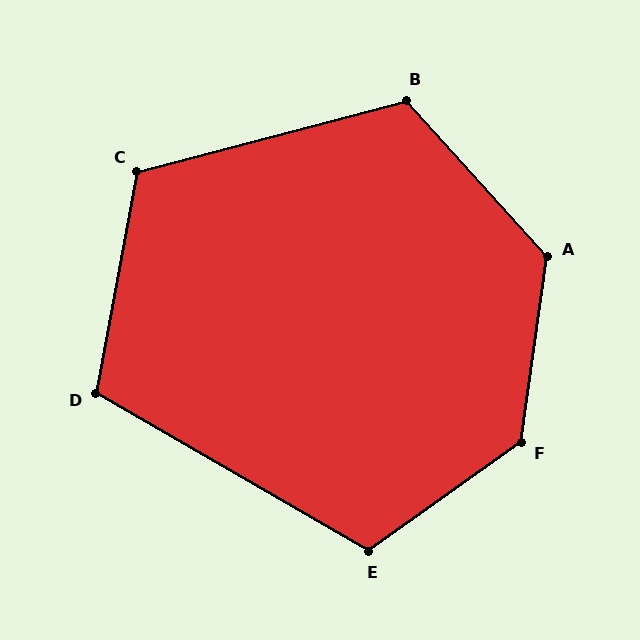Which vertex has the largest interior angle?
F, at approximately 133 degrees.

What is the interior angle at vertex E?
Approximately 115 degrees (obtuse).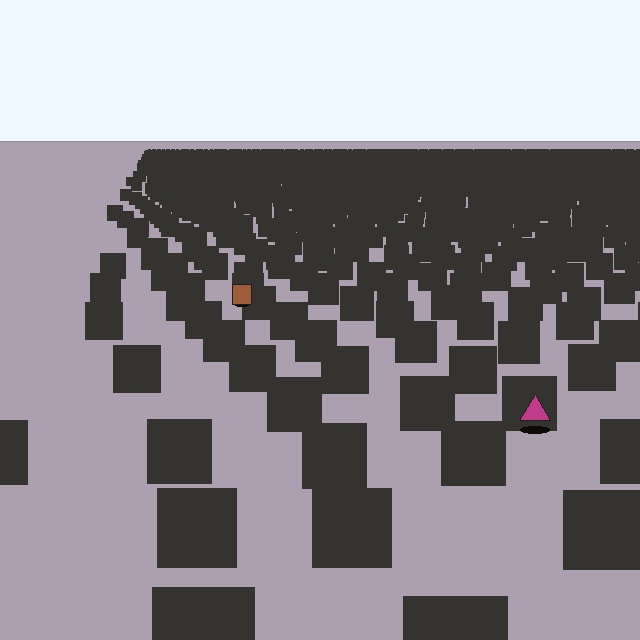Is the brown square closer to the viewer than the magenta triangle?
No. The magenta triangle is closer — you can tell from the texture gradient: the ground texture is coarser near it.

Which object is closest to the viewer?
The magenta triangle is closest. The texture marks near it are larger and more spread out.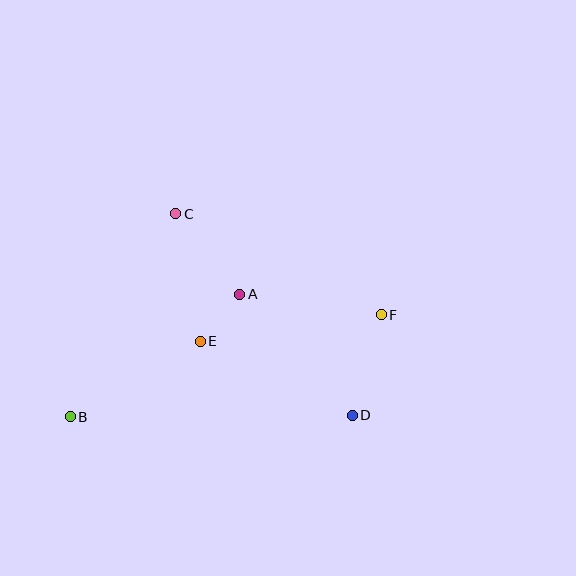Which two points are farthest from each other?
Points B and F are farthest from each other.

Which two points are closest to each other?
Points A and E are closest to each other.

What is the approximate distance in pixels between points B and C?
The distance between B and C is approximately 228 pixels.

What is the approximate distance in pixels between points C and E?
The distance between C and E is approximately 130 pixels.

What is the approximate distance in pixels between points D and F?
The distance between D and F is approximately 105 pixels.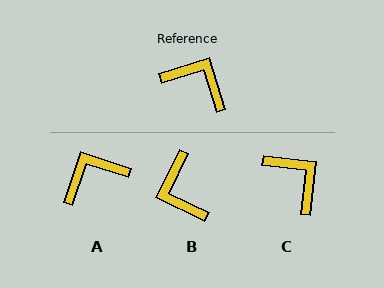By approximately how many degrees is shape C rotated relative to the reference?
Approximately 24 degrees clockwise.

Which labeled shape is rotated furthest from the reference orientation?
B, about 137 degrees away.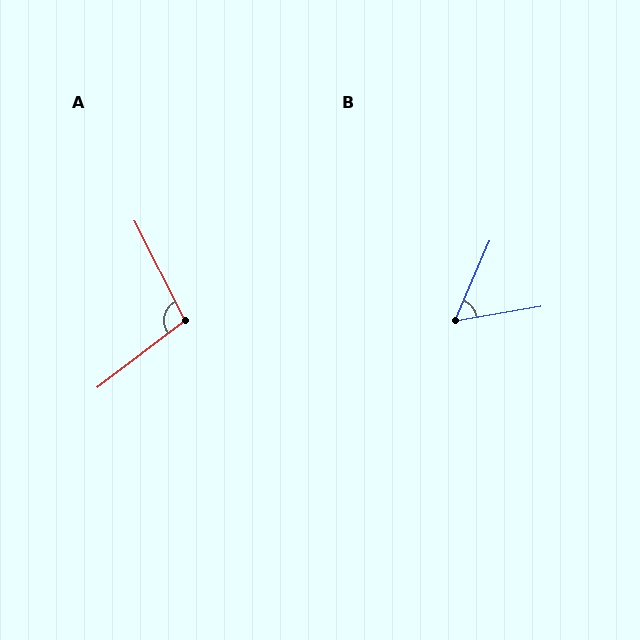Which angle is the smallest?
B, at approximately 57 degrees.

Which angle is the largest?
A, at approximately 101 degrees.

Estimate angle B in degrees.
Approximately 57 degrees.